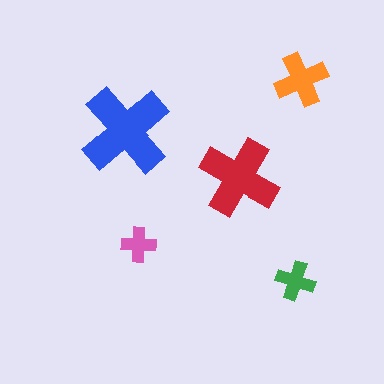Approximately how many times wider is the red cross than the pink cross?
About 2.5 times wider.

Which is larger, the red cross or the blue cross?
The blue one.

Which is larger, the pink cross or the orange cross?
The orange one.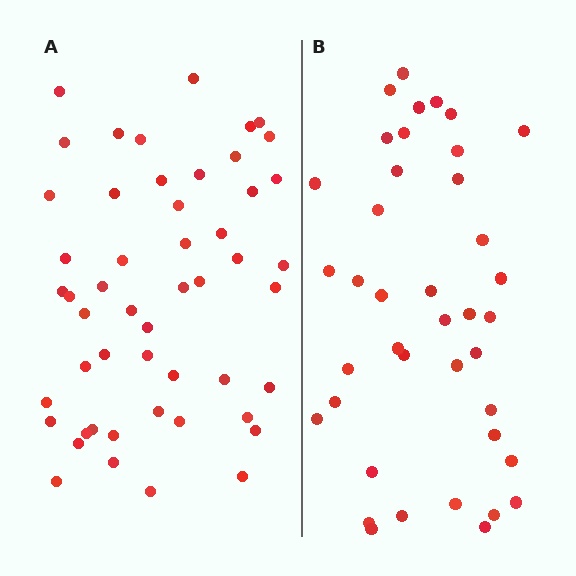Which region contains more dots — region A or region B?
Region A (the left region) has more dots.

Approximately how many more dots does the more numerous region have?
Region A has roughly 12 or so more dots than region B.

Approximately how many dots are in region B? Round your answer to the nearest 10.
About 40 dots.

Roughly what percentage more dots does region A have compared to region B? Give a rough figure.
About 30% more.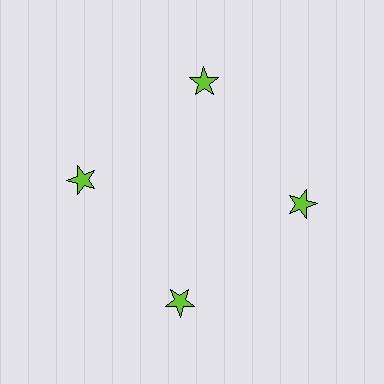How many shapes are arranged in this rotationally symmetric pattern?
There are 4 shapes, arranged in 4 groups of 1.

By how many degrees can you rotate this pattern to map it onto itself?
The pattern maps onto itself every 90 degrees of rotation.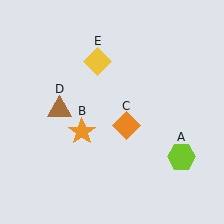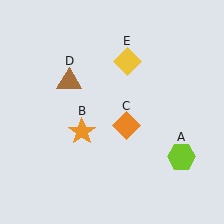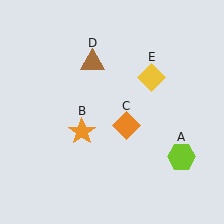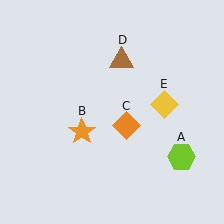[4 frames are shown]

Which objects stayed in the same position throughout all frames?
Lime hexagon (object A) and orange star (object B) and orange diamond (object C) remained stationary.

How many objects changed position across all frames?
2 objects changed position: brown triangle (object D), yellow diamond (object E).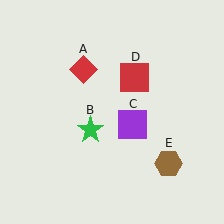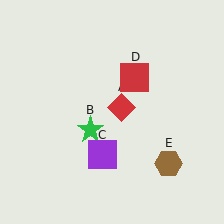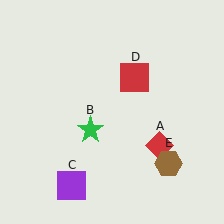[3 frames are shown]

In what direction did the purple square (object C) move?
The purple square (object C) moved down and to the left.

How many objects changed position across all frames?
2 objects changed position: red diamond (object A), purple square (object C).